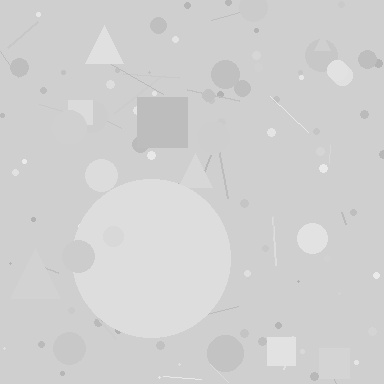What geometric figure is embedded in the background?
A circle is embedded in the background.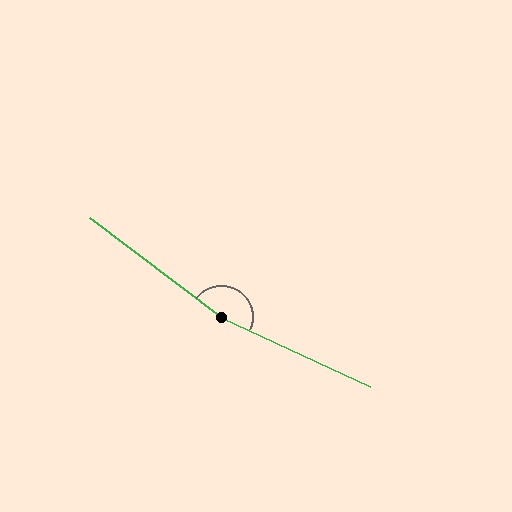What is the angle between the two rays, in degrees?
Approximately 168 degrees.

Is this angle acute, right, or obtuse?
It is obtuse.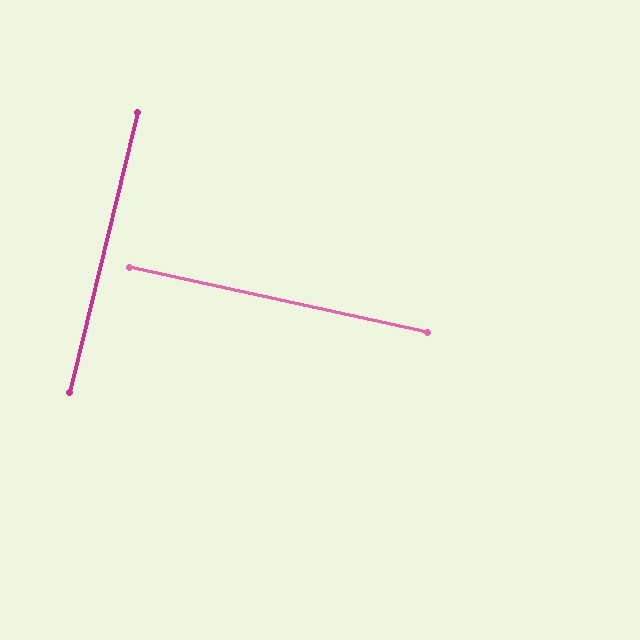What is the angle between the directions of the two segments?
Approximately 89 degrees.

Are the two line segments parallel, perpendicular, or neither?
Perpendicular — they meet at approximately 89°.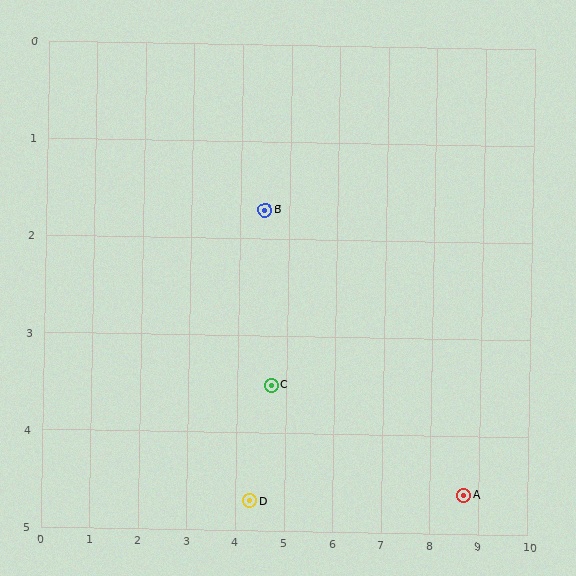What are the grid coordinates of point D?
Point D is at approximately (4.3, 4.7).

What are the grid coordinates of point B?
Point B is at approximately (4.5, 1.7).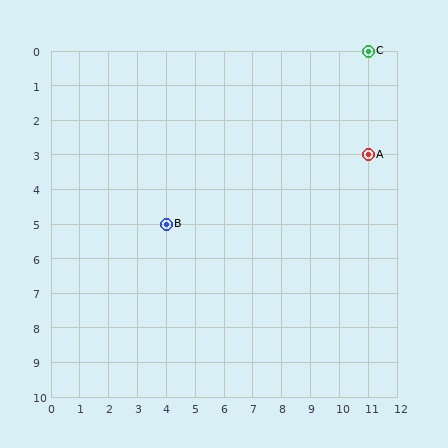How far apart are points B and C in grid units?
Points B and C are 7 columns and 5 rows apart (about 8.6 grid units diagonally).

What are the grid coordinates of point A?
Point A is at grid coordinates (11, 3).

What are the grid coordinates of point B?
Point B is at grid coordinates (4, 5).